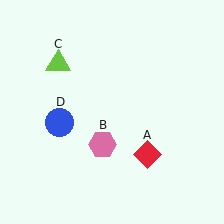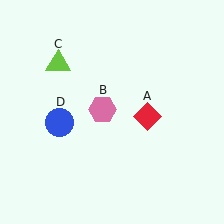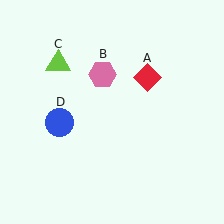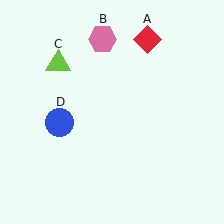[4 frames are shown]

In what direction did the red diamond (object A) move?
The red diamond (object A) moved up.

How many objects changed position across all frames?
2 objects changed position: red diamond (object A), pink hexagon (object B).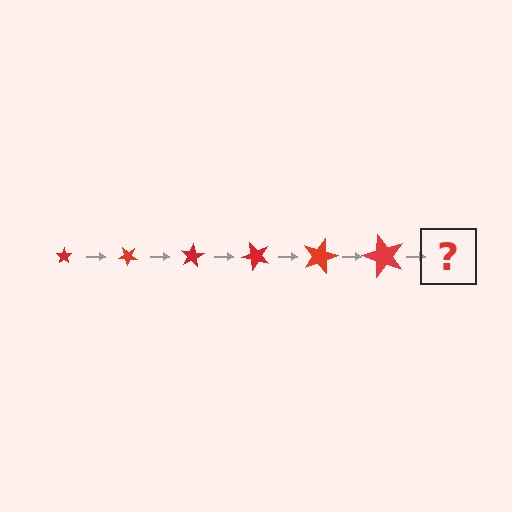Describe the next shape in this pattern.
It should be a star, larger than the previous one and rotated 240 degrees from the start.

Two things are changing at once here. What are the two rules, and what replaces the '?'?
The two rules are that the star grows larger each step and it rotates 40 degrees each step. The '?' should be a star, larger than the previous one and rotated 240 degrees from the start.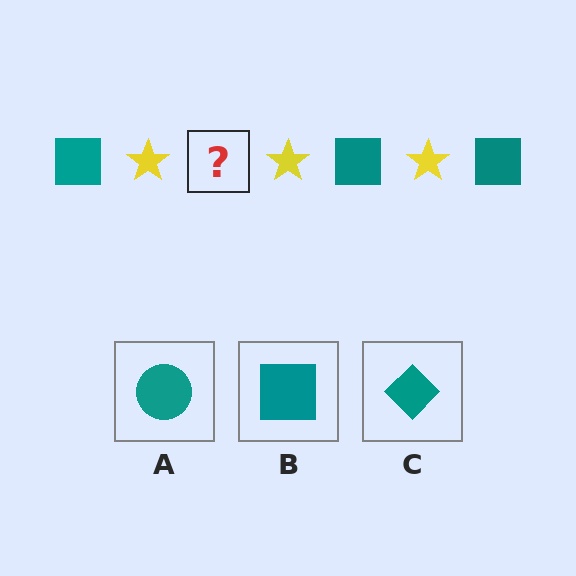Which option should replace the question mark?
Option B.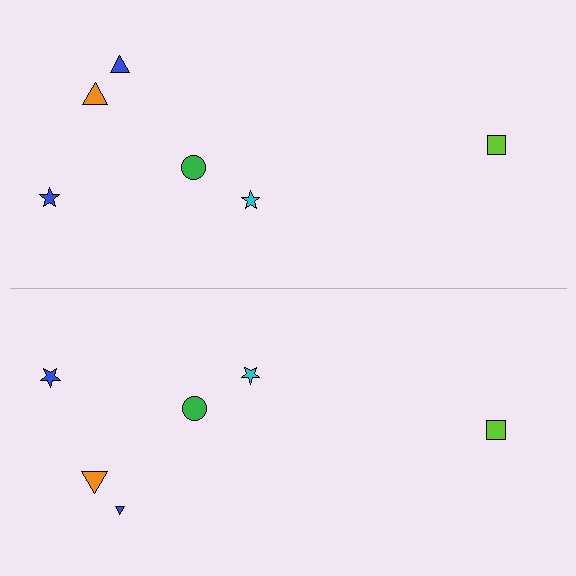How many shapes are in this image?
There are 12 shapes in this image.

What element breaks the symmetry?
The blue triangle on the bottom side has a different size than its mirror counterpart.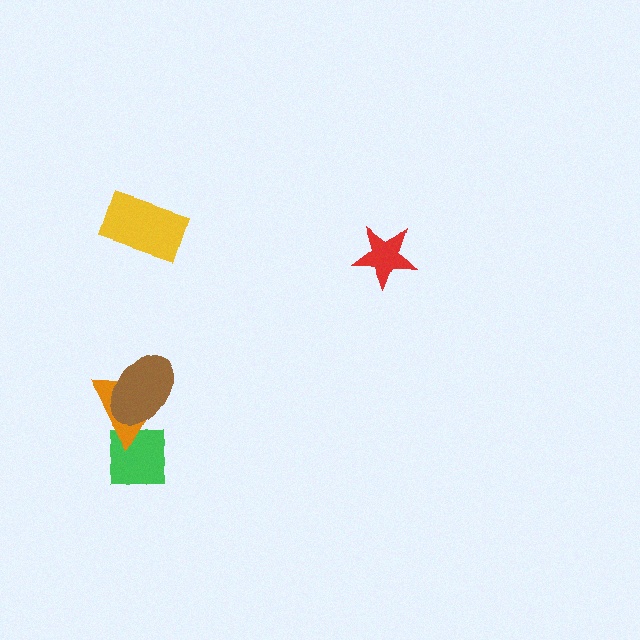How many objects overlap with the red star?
0 objects overlap with the red star.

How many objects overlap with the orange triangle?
2 objects overlap with the orange triangle.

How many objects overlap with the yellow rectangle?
0 objects overlap with the yellow rectangle.